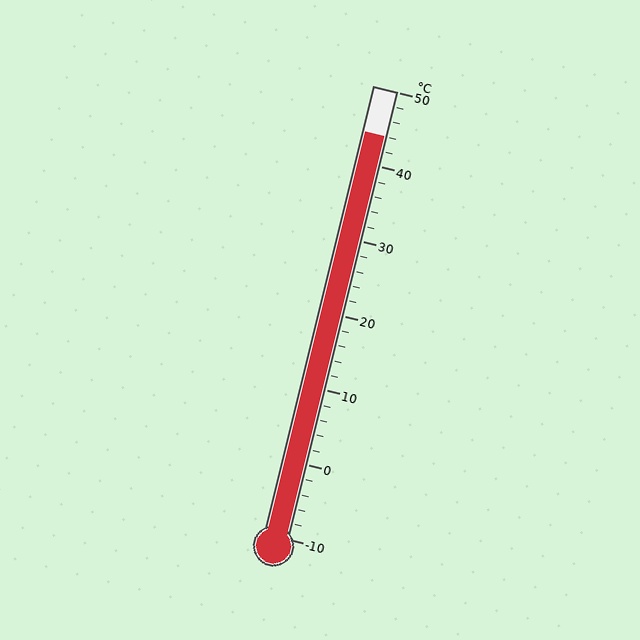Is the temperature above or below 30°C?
The temperature is above 30°C.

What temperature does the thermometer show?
The thermometer shows approximately 44°C.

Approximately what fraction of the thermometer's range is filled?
The thermometer is filled to approximately 90% of its range.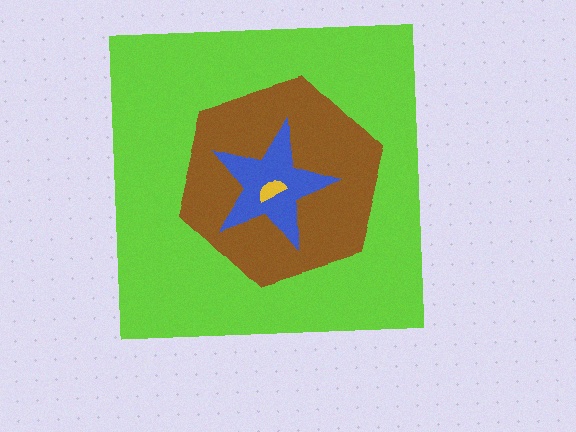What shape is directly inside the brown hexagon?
The blue star.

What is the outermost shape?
The lime square.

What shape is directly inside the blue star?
The yellow semicircle.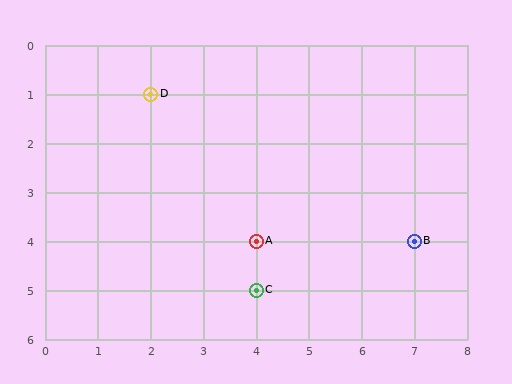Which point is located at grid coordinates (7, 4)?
Point B is at (7, 4).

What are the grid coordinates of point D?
Point D is at grid coordinates (2, 1).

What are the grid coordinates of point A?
Point A is at grid coordinates (4, 4).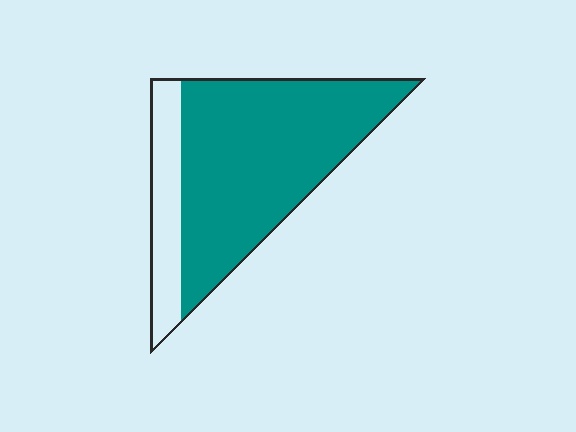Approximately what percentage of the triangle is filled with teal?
Approximately 80%.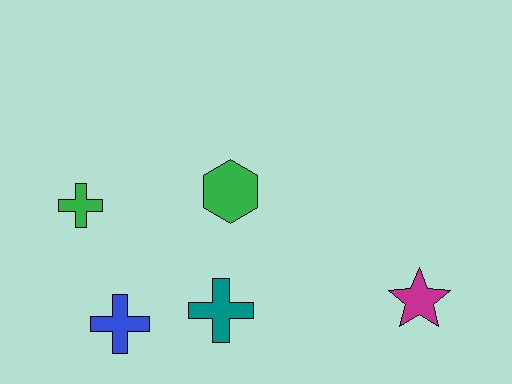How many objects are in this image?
There are 5 objects.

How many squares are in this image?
There are no squares.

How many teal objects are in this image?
There is 1 teal object.